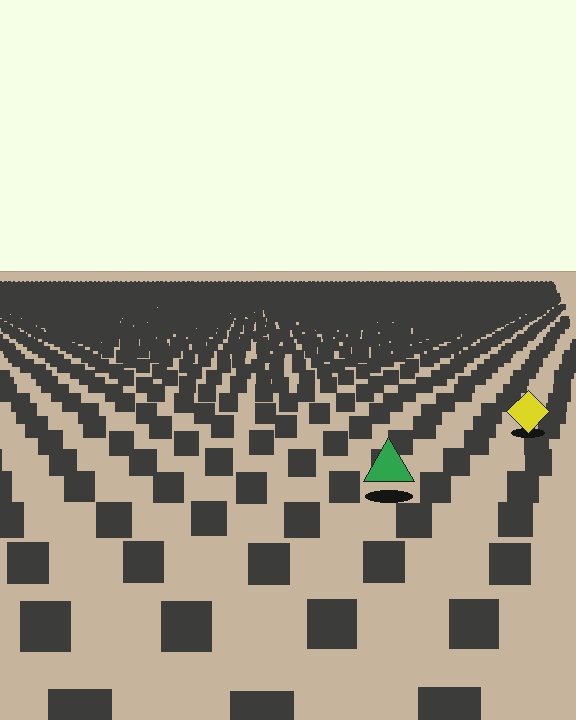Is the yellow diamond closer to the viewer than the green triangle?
No. The green triangle is closer — you can tell from the texture gradient: the ground texture is coarser near it.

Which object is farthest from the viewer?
The yellow diamond is farthest from the viewer. It appears smaller and the ground texture around it is denser.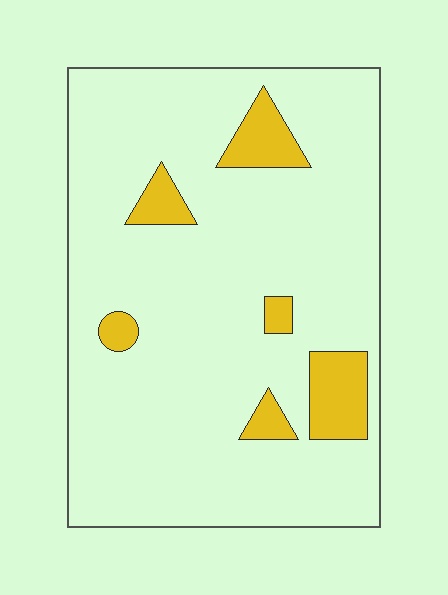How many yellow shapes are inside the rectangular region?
6.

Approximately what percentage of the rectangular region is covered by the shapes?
Approximately 10%.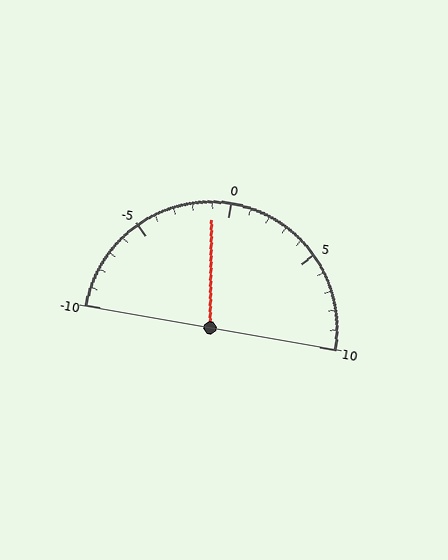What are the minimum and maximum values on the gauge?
The gauge ranges from -10 to 10.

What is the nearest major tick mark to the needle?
The nearest major tick mark is 0.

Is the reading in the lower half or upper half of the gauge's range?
The reading is in the lower half of the range (-10 to 10).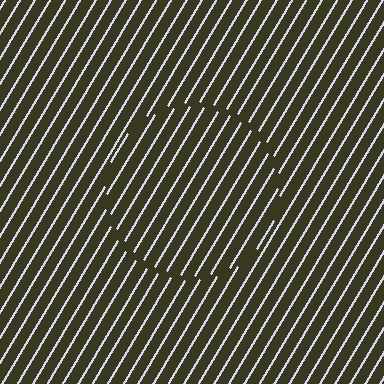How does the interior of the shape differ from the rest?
The interior of the shape contains the same grating, shifted by half a period — the contour is defined by the phase discontinuity where line-ends from the inner and outer gratings abut.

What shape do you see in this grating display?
An illusory circle. The interior of the shape contains the same grating, shifted by half a period — the contour is defined by the phase discontinuity where line-ends from the inner and outer gratings abut.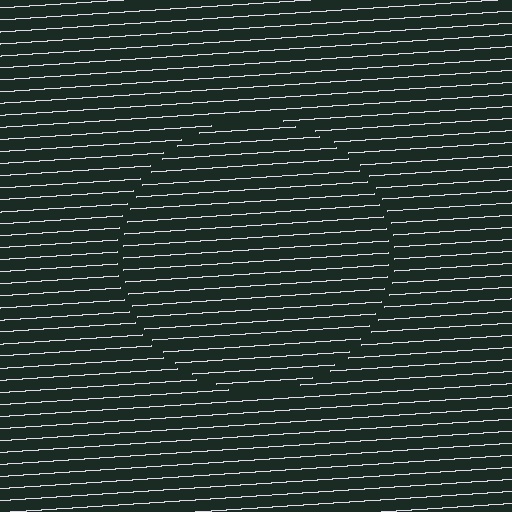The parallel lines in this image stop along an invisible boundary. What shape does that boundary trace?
An illusory circle. The interior of the shape contains the same grating, shifted by half a period — the contour is defined by the phase discontinuity where line-ends from the inner and outer gratings abut.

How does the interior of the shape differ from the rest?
The interior of the shape contains the same grating, shifted by half a period — the contour is defined by the phase discontinuity where line-ends from the inner and outer gratings abut.